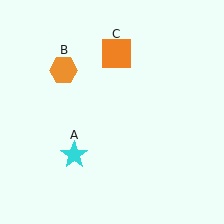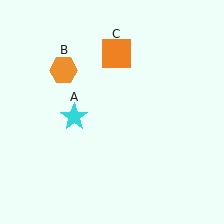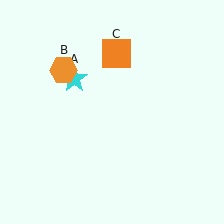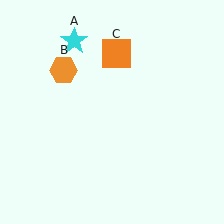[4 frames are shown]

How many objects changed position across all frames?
1 object changed position: cyan star (object A).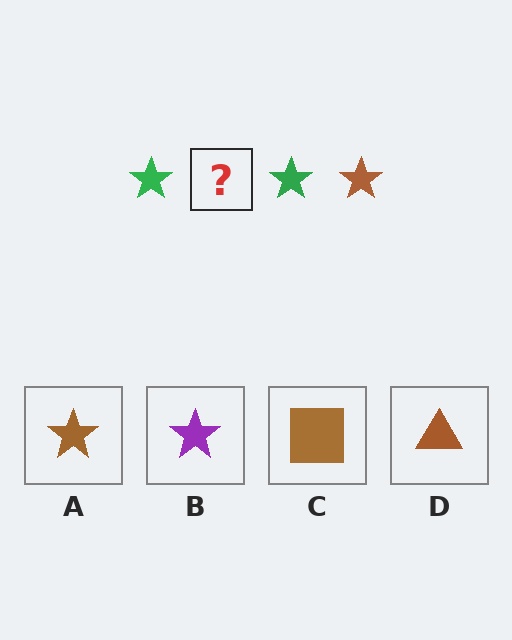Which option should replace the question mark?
Option A.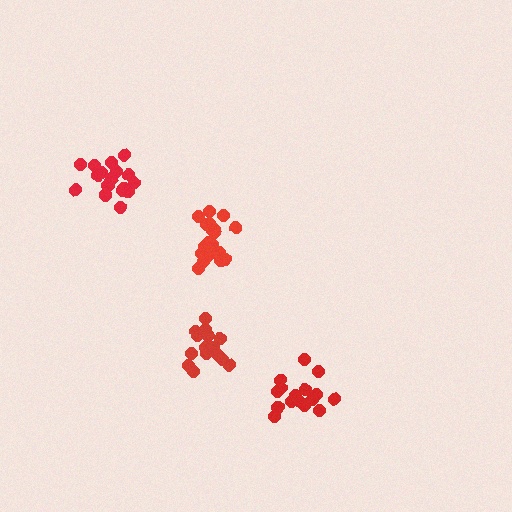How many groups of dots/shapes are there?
There are 4 groups.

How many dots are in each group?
Group 1: 17 dots, Group 2: 20 dots, Group 3: 19 dots, Group 4: 16 dots (72 total).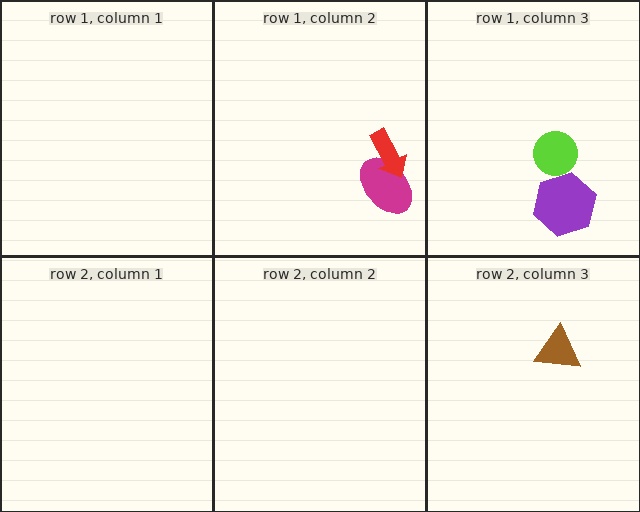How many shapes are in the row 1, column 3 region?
2.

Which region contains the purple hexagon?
The row 1, column 3 region.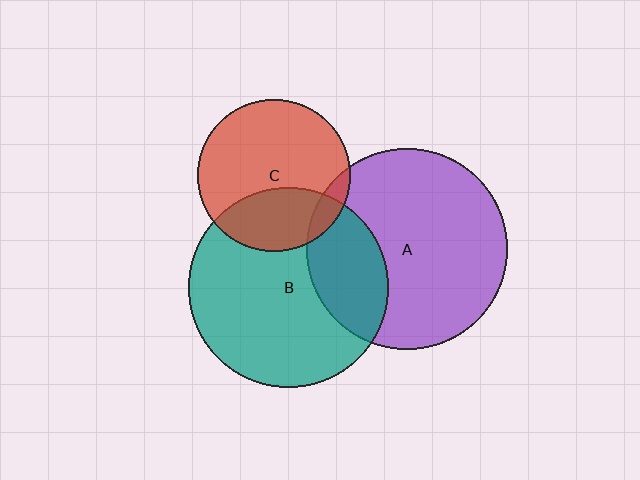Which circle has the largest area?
Circle A (purple).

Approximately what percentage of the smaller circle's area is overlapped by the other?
Approximately 30%.